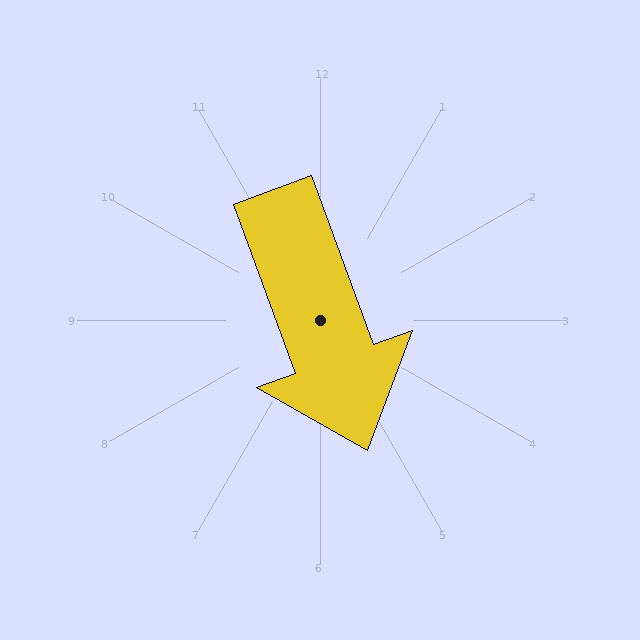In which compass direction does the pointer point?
South.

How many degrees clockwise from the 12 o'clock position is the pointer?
Approximately 160 degrees.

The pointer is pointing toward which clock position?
Roughly 5 o'clock.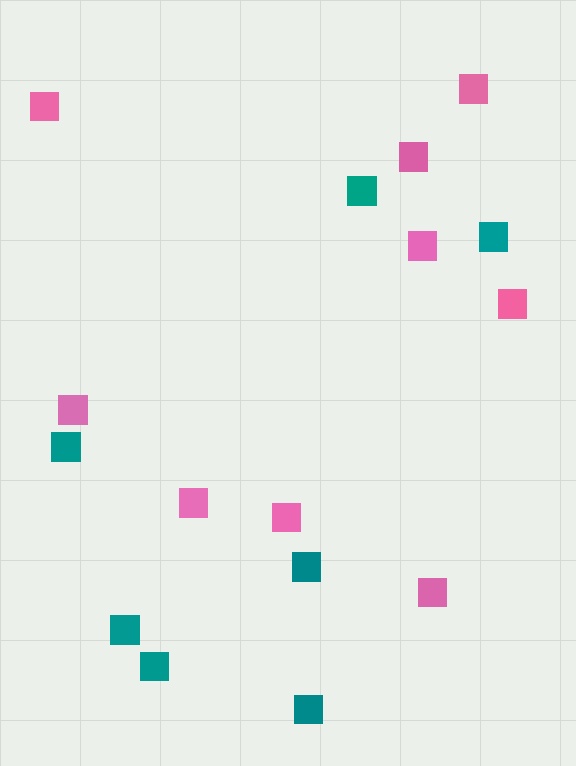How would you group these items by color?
There are 2 groups: one group of teal squares (7) and one group of pink squares (9).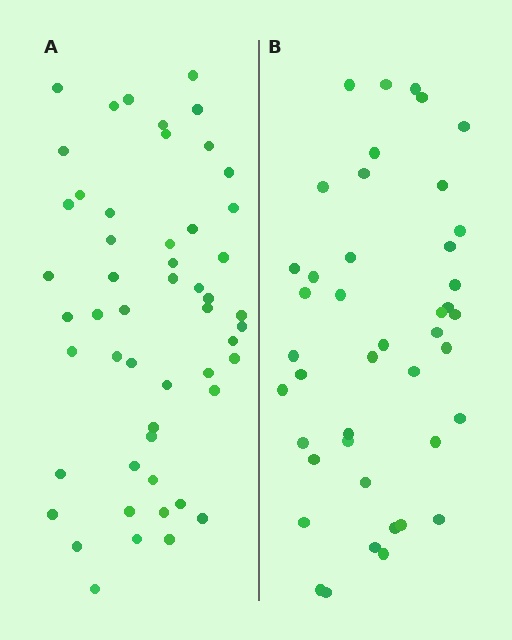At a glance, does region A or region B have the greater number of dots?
Region A (the left region) has more dots.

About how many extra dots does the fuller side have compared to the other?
Region A has roughly 8 or so more dots than region B.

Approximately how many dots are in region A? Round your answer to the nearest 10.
About 50 dots. (The exact count is 52, which rounds to 50.)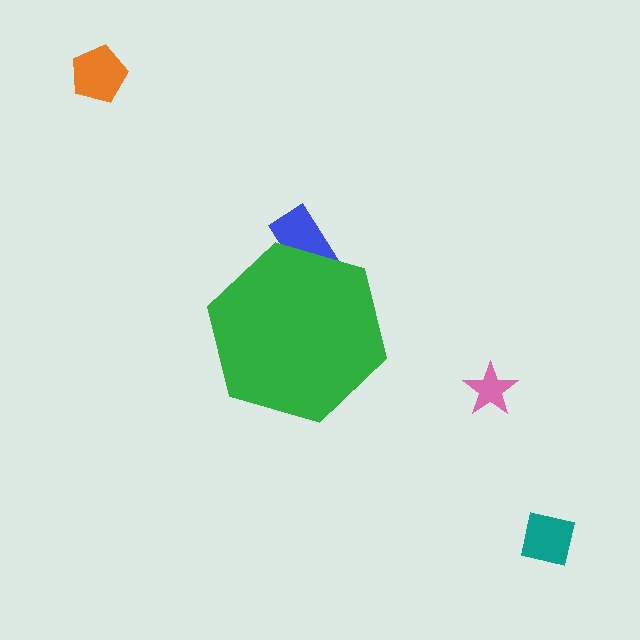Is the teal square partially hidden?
No, the teal square is fully visible.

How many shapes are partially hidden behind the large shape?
1 shape is partially hidden.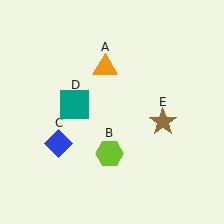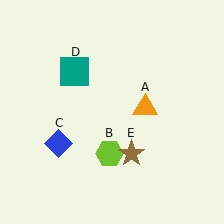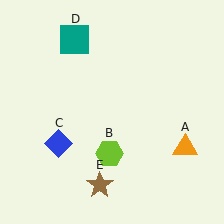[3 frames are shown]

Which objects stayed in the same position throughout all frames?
Lime hexagon (object B) and blue diamond (object C) remained stationary.